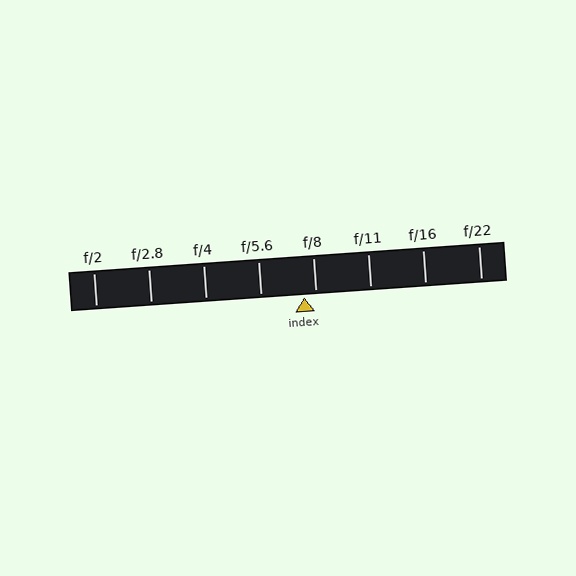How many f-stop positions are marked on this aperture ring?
There are 8 f-stop positions marked.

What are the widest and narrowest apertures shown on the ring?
The widest aperture shown is f/2 and the narrowest is f/22.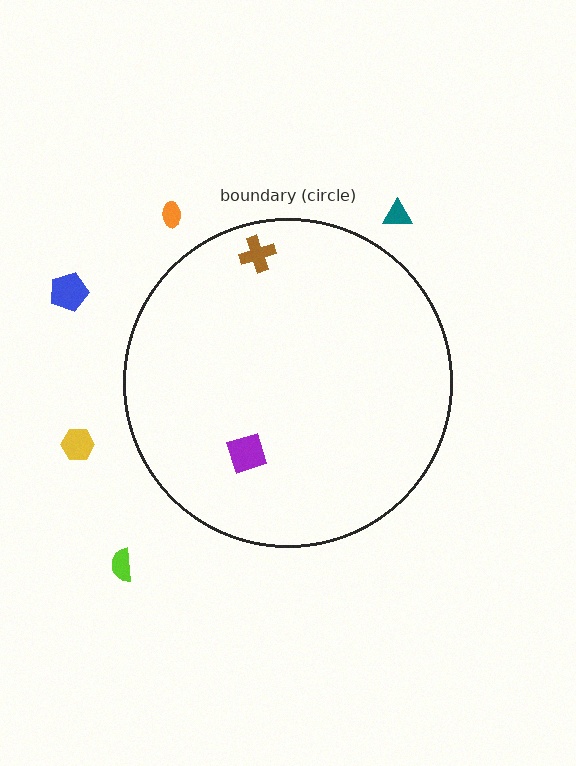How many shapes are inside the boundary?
2 inside, 5 outside.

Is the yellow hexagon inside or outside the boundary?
Outside.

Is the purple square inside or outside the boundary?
Inside.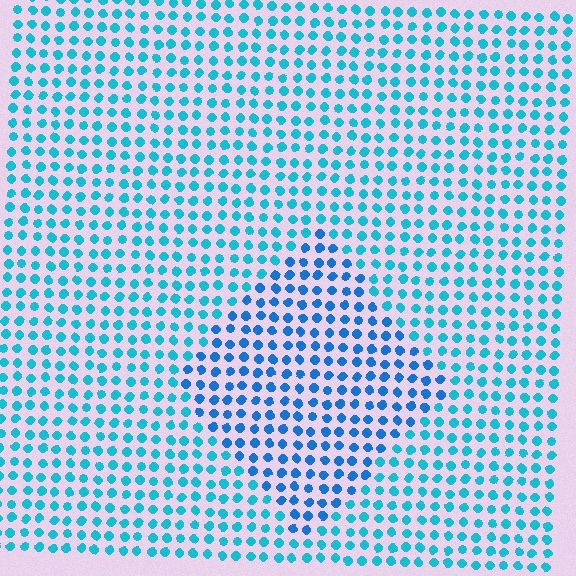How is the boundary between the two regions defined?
The boundary is defined purely by a slight shift in hue (about 25 degrees). Spacing, size, and orientation are identical on both sides.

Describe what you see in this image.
The image is filled with small cyan elements in a uniform arrangement. A diamond-shaped region is visible where the elements are tinted to a slightly different hue, forming a subtle color boundary.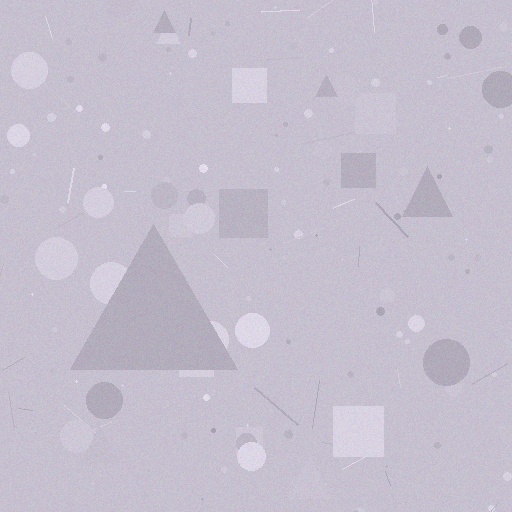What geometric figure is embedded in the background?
A triangle is embedded in the background.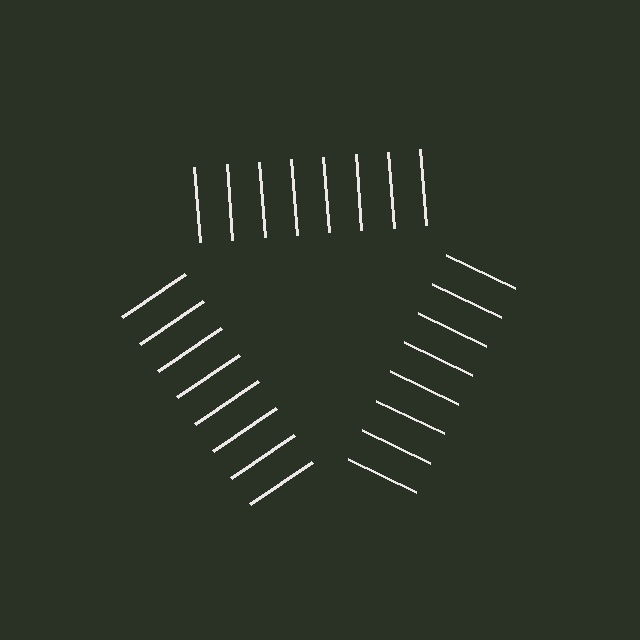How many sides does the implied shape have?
3 sides — the line-ends trace a triangle.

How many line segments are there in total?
24 — 8 along each of the 3 edges.